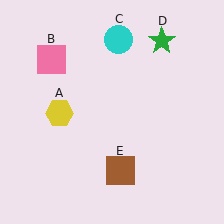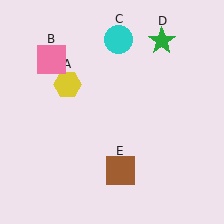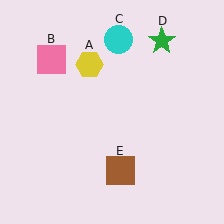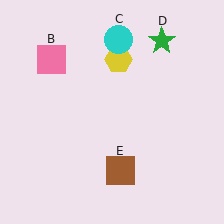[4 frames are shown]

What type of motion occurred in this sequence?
The yellow hexagon (object A) rotated clockwise around the center of the scene.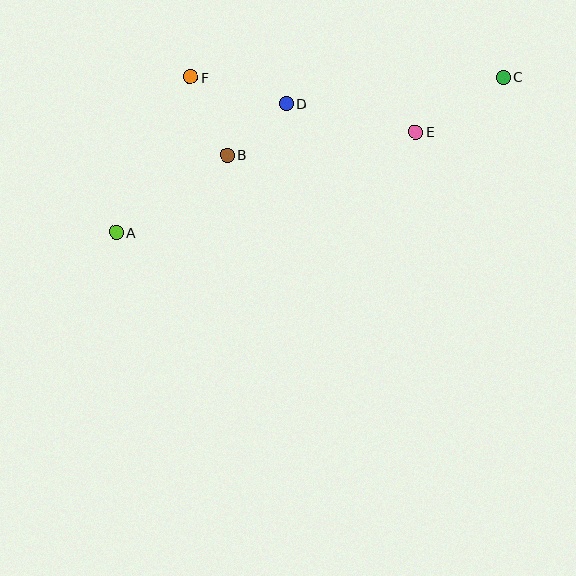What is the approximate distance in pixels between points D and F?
The distance between D and F is approximately 99 pixels.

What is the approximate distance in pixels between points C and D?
The distance between C and D is approximately 219 pixels.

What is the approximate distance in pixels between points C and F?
The distance between C and F is approximately 313 pixels.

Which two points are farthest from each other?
Points A and C are farthest from each other.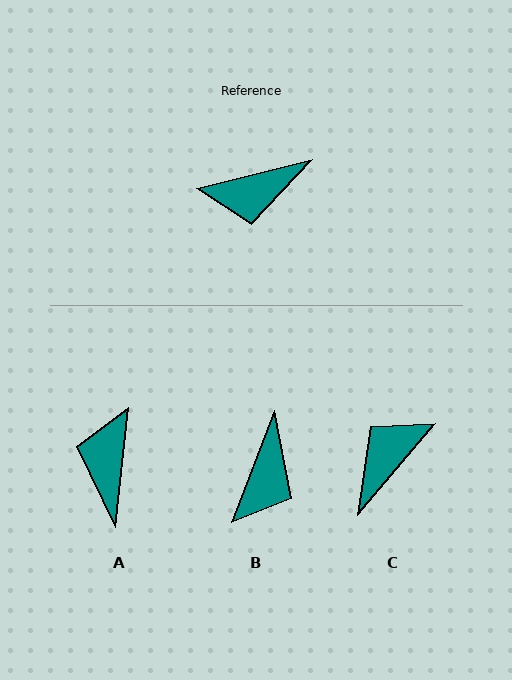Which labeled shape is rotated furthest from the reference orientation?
C, about 144 degrees away.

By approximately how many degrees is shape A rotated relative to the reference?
Approximately 110 degrees clockwise.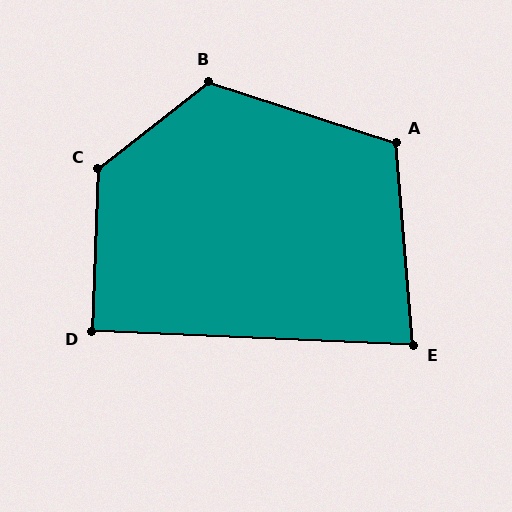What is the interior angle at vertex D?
Approximately 90 degrees (approximately right).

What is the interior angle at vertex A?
Approximately 113 degrees (obtuse).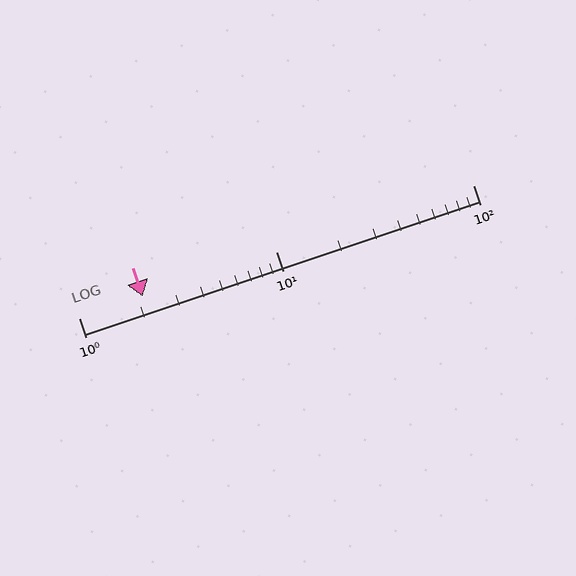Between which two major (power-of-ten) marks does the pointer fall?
The pointer is between 1 and 10.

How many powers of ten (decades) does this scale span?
The scale spans 2 decades, from 1 to 100.